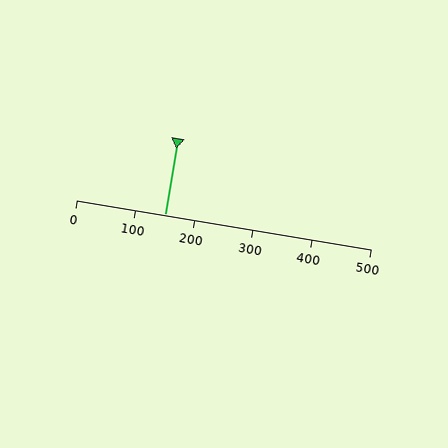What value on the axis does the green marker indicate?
The marker indicates approximately 150.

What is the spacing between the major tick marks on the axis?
The major ticks are spaced 100 apart.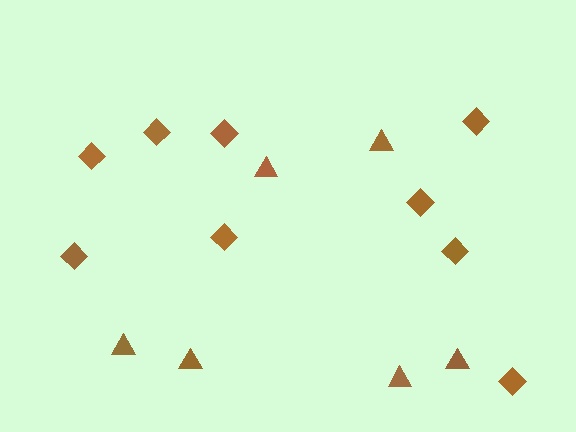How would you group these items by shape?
There are 2 groups: one group of triangles (6) and one group of diamonds (9).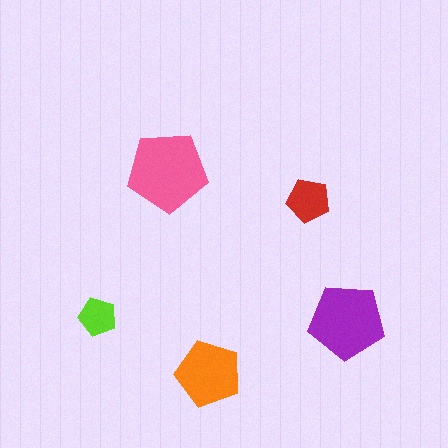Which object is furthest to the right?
The purple pentagon is rightmost.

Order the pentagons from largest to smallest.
the pink one, the purple one, the orange one, the red one, the lime one.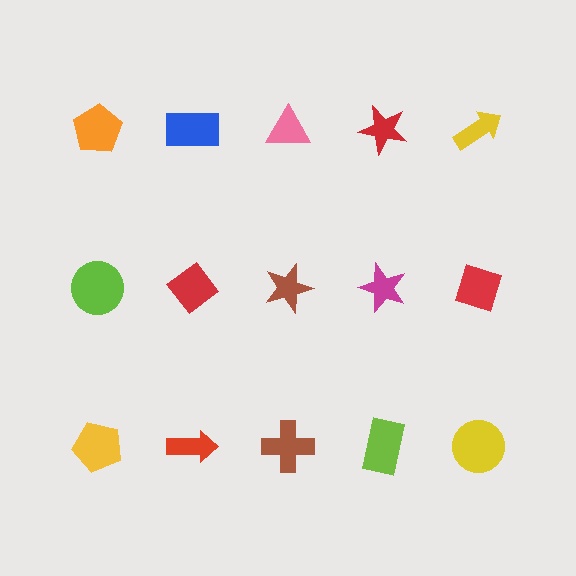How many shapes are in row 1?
5 shapes.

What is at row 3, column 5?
A yellow circle.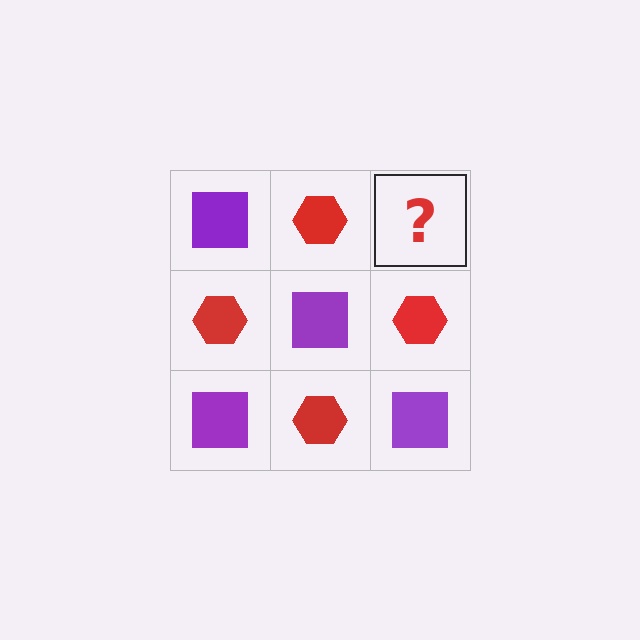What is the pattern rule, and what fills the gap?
The rule is that it alternates purple square and red hexagon in a checkerboard pattern. The gap should be filled with a purple square.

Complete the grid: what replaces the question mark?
The question mark should be replaced with a purple square.